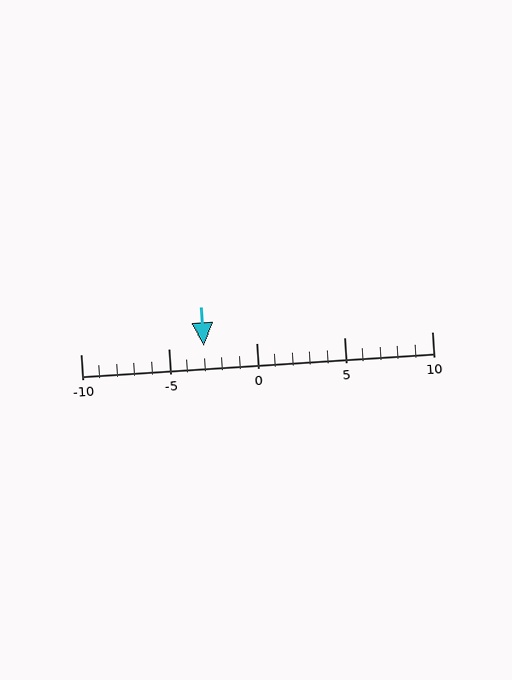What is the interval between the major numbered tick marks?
The major tick marks are spaced 5 units apart.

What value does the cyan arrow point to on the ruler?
The cyan arrow points to approximately -3.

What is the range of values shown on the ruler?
The ruler shows values from -10 to 10.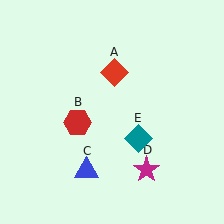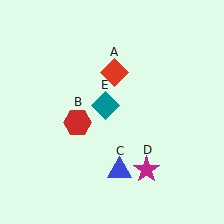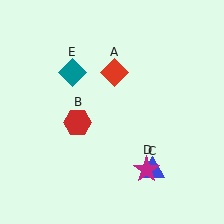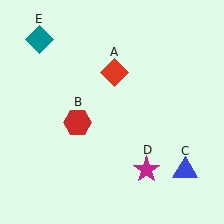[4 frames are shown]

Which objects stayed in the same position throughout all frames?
Red diamond (object A) and red hexagon (object B) and magenta star (object D) remained stationary.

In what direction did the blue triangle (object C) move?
The blue triangle (object C) moved right.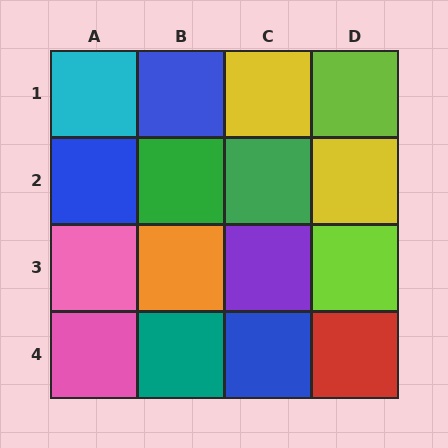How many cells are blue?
3 cells are blue.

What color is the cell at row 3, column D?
Lime.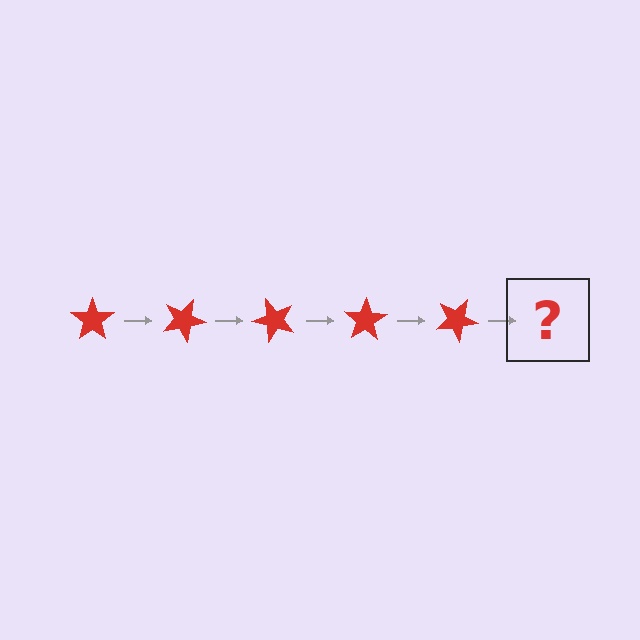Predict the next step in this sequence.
The next step is a red star rotated 125 degrees.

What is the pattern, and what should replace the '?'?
The pattern is that the star rotates 25 degrees each step. The '?' should be a red star rotated 125 degrees.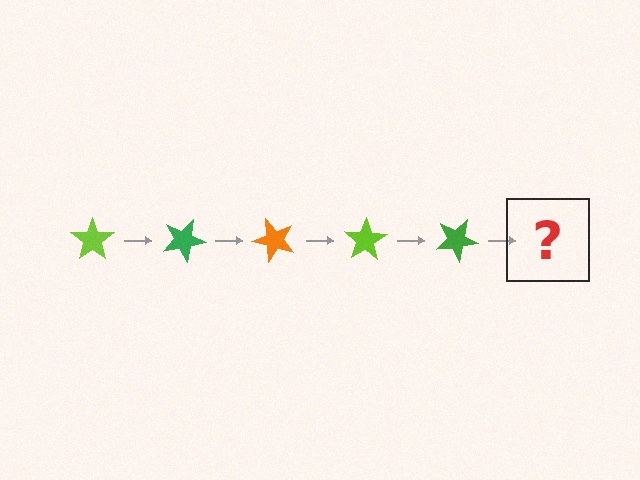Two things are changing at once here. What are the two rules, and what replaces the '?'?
The two rules are that it rotates 25 degrees each step and the color cycles through lime, green, and orange. The '?' should be an orange star, rotated 125 degrees from the start.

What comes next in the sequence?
The next element should be an orange star, rotated 125 degrees from the start.